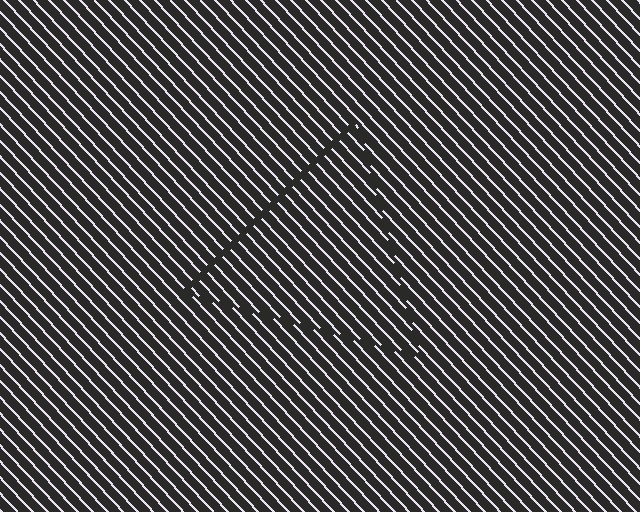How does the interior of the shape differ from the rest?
The interior of the shape contains the same grating, shifted by half a period — the contour is defined by the phase discontinuity where line-ends from the inner and outer gratings abut.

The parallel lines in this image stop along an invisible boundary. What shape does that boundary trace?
An illusory triangle. The interior of the shape contains the same grating, shifted by half a period — the contour is defined by the phase discontinuity where line-ends from the inner and outer gratings abut.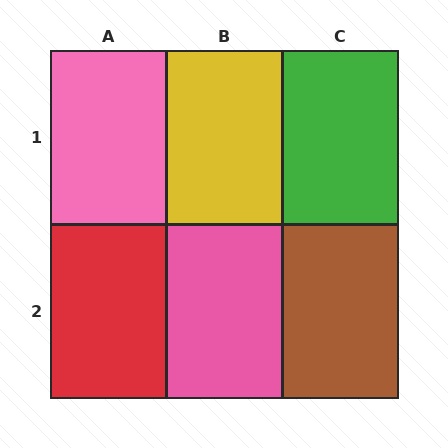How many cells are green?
1 cell is green.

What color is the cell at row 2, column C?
Brown.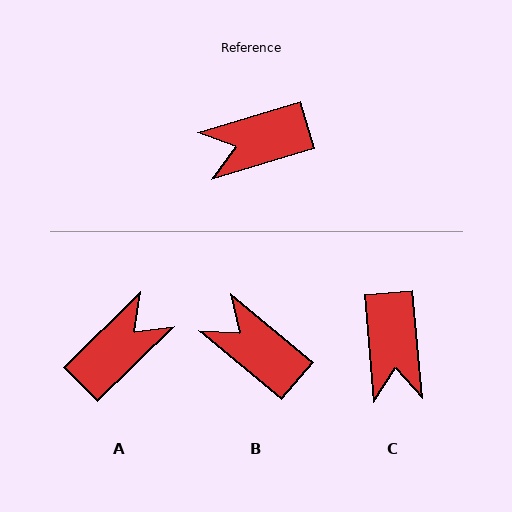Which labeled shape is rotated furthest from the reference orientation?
A, about 152 degrees away.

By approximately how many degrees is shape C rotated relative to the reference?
Approximately 78 degrees counter-clockwise.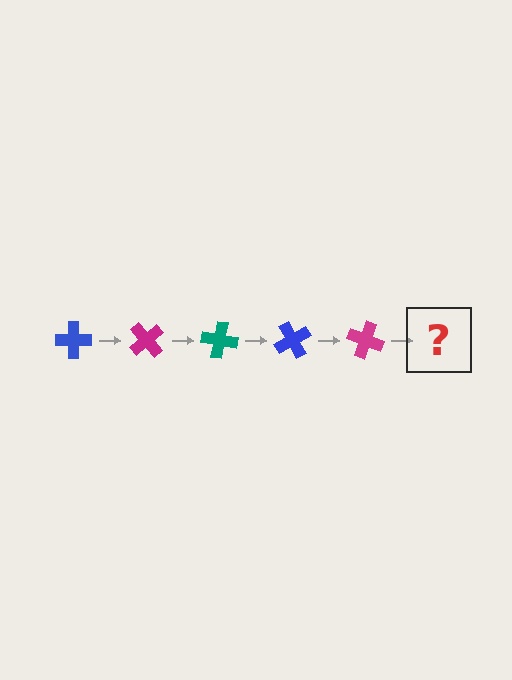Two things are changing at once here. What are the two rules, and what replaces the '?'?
The two rules are that it rotates 50 degrees each step and the color cycles through blue, magenta, and teal. The '?' should be a teal cross, rotated 250 degrees from the start.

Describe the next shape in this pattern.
It should be a teal cross, rotated 250 degrees from the start.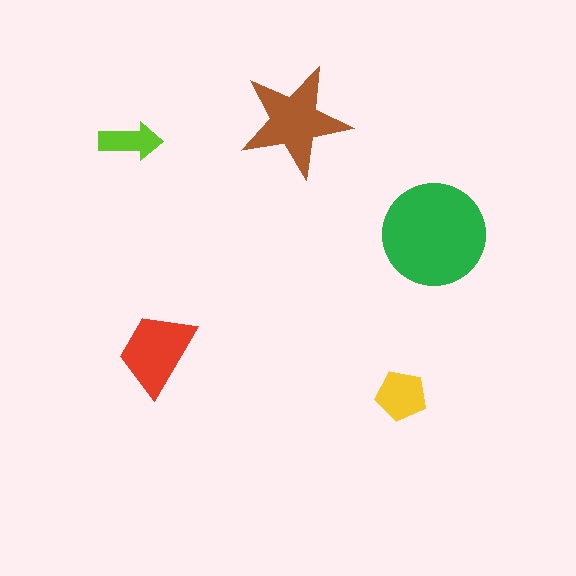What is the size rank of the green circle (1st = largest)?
1st.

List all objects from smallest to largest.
The lime arrow, the yellow pentagon, the red trapezoid, the brown star, the green circle.